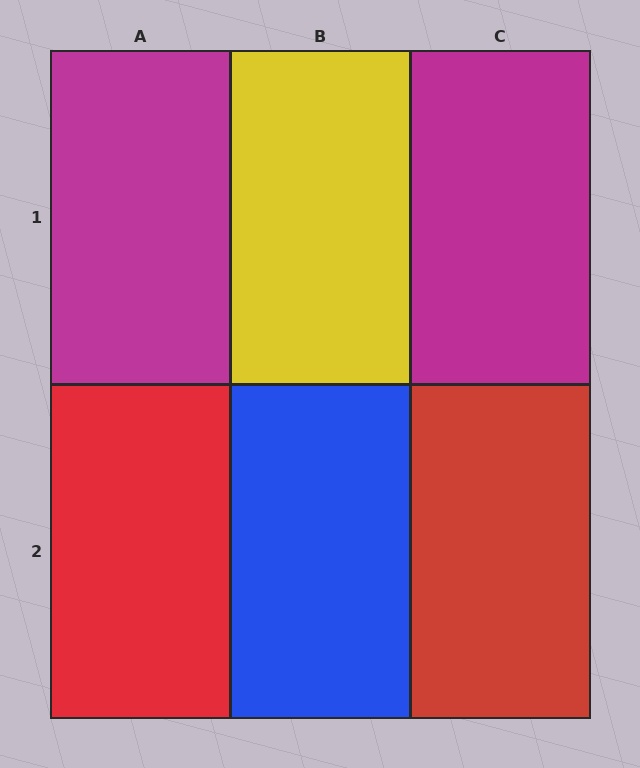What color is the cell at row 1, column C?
Magenta.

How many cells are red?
2 cells are red.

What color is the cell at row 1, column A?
Magenta.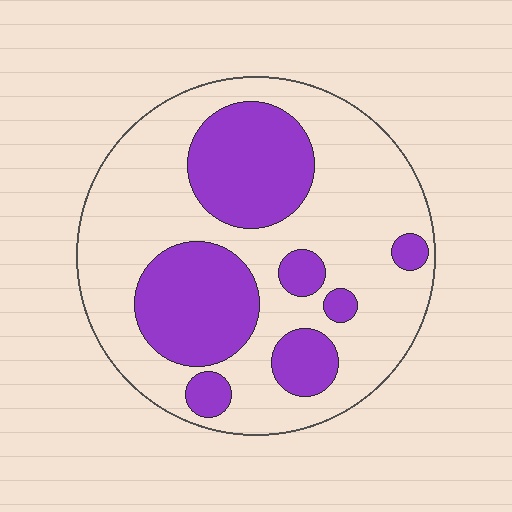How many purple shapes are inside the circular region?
7.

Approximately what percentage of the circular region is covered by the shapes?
Approximately 35%.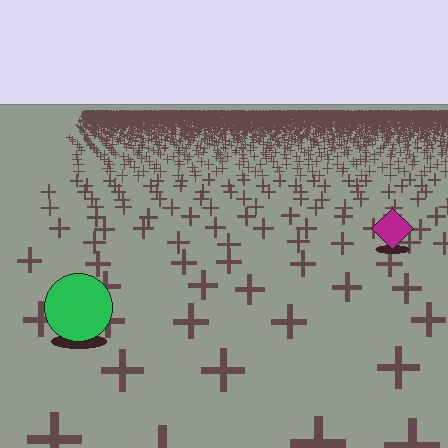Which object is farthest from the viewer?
The magenta diamond is farthest from the viewer. It appears smaller and the ground texture around it is denser.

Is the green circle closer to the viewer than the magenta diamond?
Yes. The green circle is closer — you can tell from the texture gradient: the ground texture is coarser near it.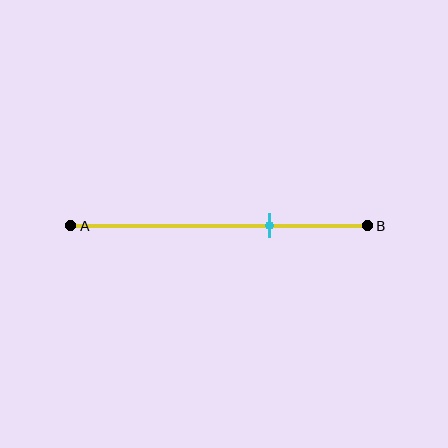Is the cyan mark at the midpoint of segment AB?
No, the mark is at about 65% from A, not at the 50% midpoint.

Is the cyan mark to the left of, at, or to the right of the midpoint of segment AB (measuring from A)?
The cyan mark is to the right of the midpoint of segment AB.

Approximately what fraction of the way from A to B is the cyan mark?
The cyan mark is approximately 65% of the way from A to B.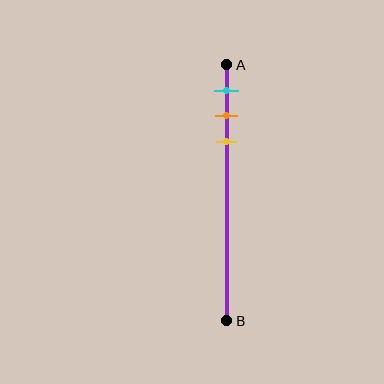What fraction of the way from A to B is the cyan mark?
The cyan mark is approximately 10% (0.1) of the way from A to B.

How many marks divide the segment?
There are 3 marks dividing the segment.